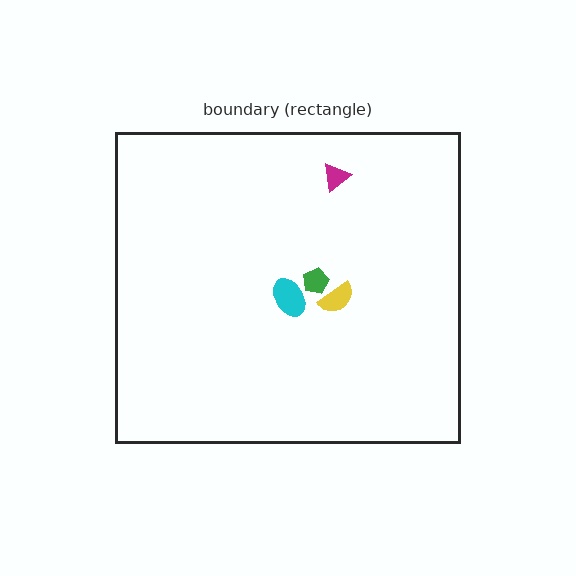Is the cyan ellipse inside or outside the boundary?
Inside.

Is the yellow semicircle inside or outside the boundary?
Inside.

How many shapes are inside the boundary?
4 inside, 0 outside.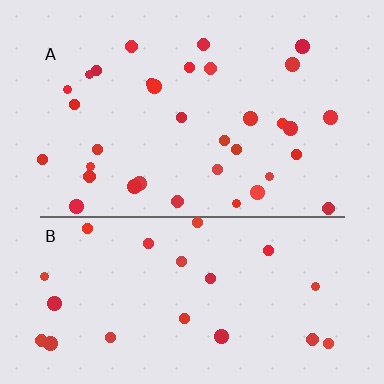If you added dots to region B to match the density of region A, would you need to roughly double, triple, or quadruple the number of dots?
Approximately double.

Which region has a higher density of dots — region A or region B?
A (the top).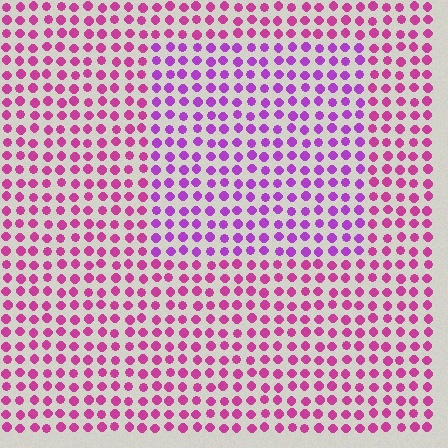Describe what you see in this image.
The image is filled with small magenta elements in a uniform arrangement. A rectangle-shaped region is visible where the elements are tinted to a slightly different hue, forming a subtle color boundary.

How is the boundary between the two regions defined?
The boundary is defined purely by a slight shift in hue (about 31 degrees). Spacing, size, and orientation are identical on both sides.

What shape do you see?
I see a rectangle.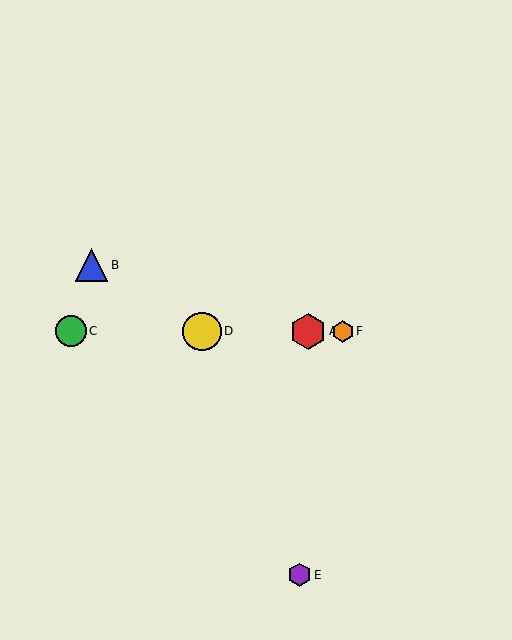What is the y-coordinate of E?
Object E is at y≈575.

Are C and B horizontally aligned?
No, C is at y≈331 and B is at y≈265.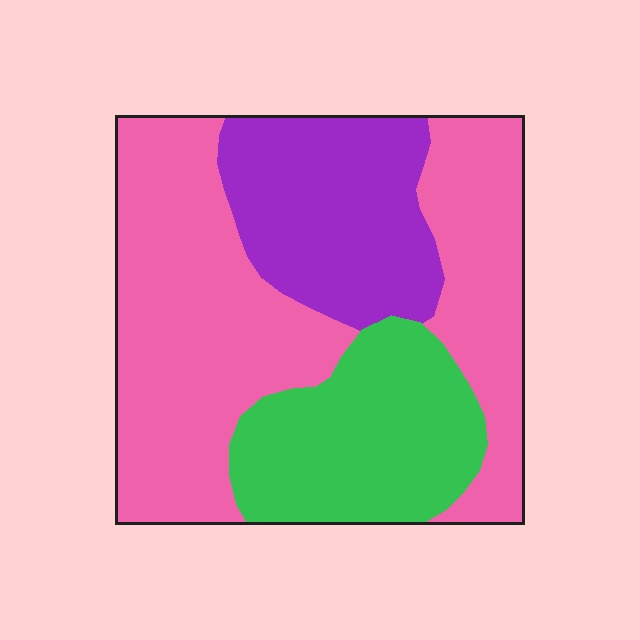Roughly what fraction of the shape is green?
Green takes up less than a quarter of the shape.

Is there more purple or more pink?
Pink.